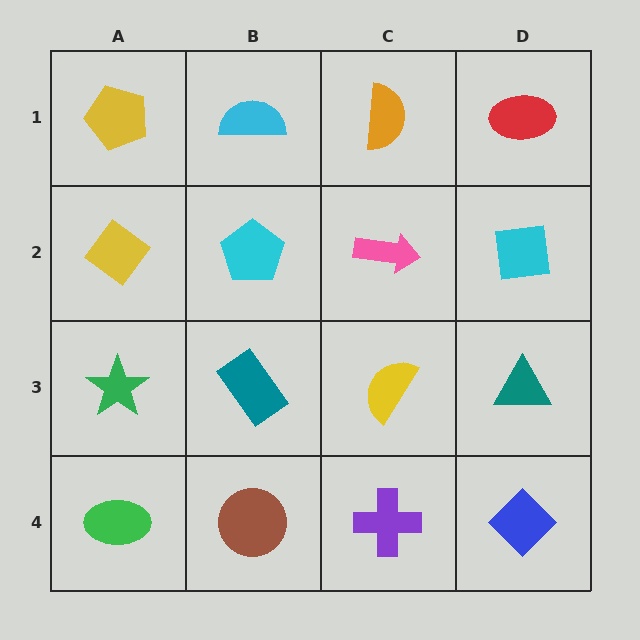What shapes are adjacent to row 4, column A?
A green star (row 3, column A), a brown circle (row 4, column B).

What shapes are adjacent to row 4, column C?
A yellow semicircle (row 3, column C), a brown circle (row 4, column B), a blue diamond (row 4, column D).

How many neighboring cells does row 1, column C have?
3.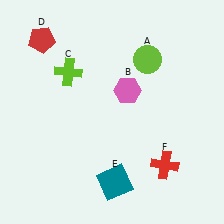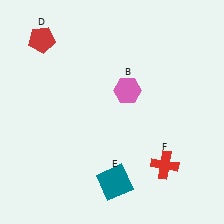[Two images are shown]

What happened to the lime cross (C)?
The lime cross (C) was removed in Image 2. It was in the top-left area of Image 1.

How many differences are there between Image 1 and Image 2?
There are 2 differences between the two images.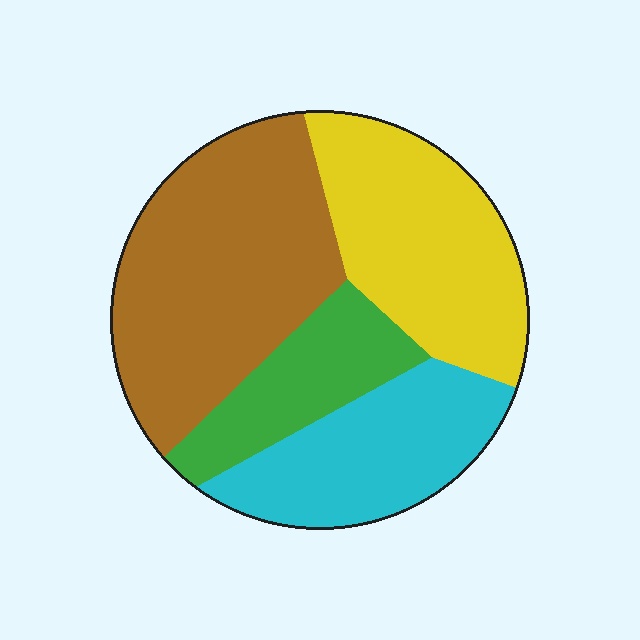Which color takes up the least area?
Green, at roughly 15%.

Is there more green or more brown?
Brown.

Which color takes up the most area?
Brown, at roughly 35%.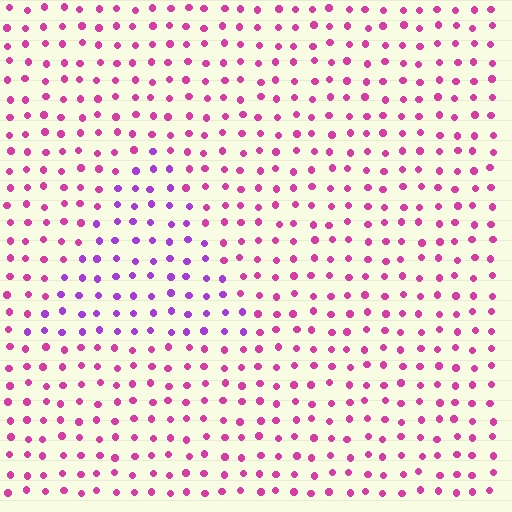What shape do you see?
I see a triangle.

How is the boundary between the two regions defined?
The boundary is defined purely by a slight shift in hue (about 38 degrees). Spacing, size, and orientation are identical on both sides.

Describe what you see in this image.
The image is filled with small magenta elements in a uniform arrangement. A triangle-shaped region is visible where the elements are tinted to a slightly different hue, forming a subtle color boundary.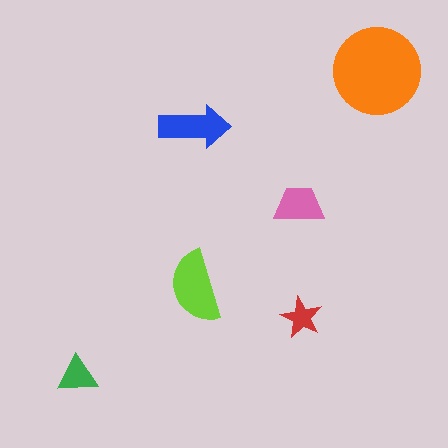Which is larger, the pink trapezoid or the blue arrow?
The blue arrow.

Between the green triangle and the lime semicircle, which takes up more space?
The lime semicircle.